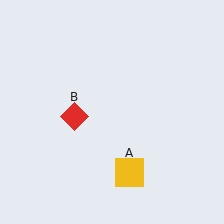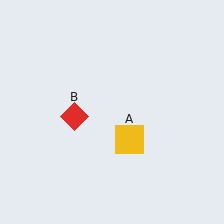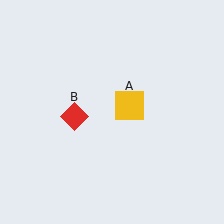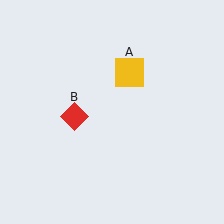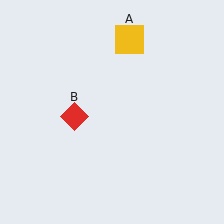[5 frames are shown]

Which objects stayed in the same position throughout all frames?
Red diamond (object B) remained stationary.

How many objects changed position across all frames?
1 object changed position: yellow square (object A).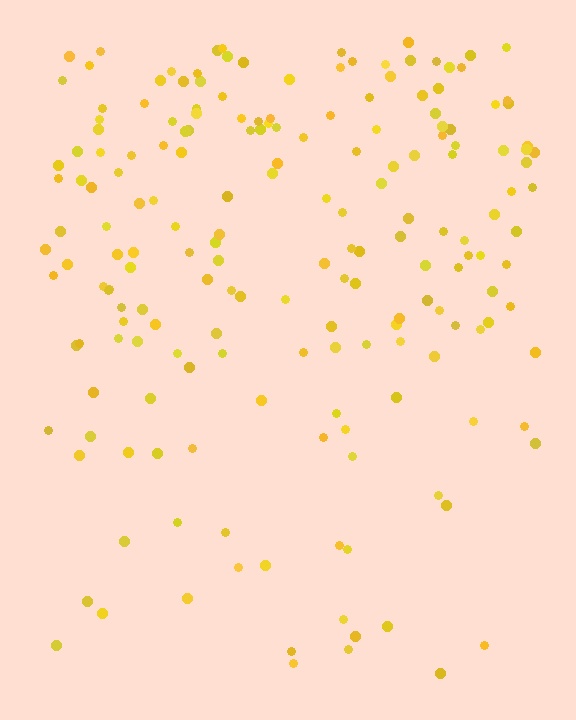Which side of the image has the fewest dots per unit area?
The bottom.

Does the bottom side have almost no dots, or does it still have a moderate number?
Still a moderate number, just noticeably fewer than the top.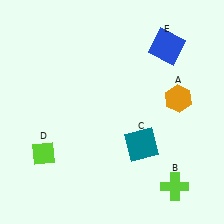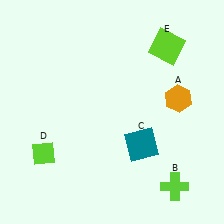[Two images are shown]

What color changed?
The square (E) changed from blue in Image 1 to lime in Image 2.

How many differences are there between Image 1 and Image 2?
There is 1 difference between the two images.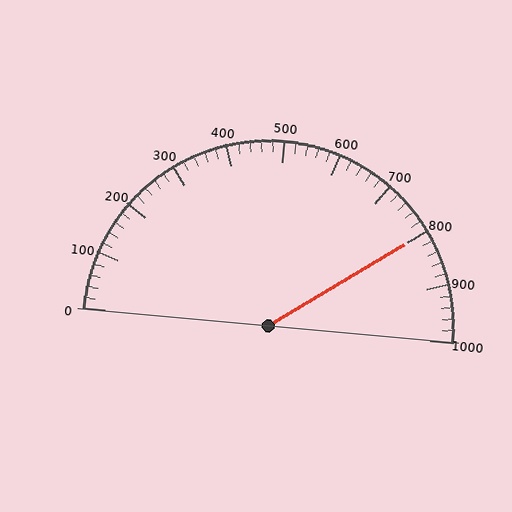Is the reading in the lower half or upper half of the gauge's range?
The reading is in the upper half of the range (0 to 1000).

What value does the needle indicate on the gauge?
The needle indicates approximately 800.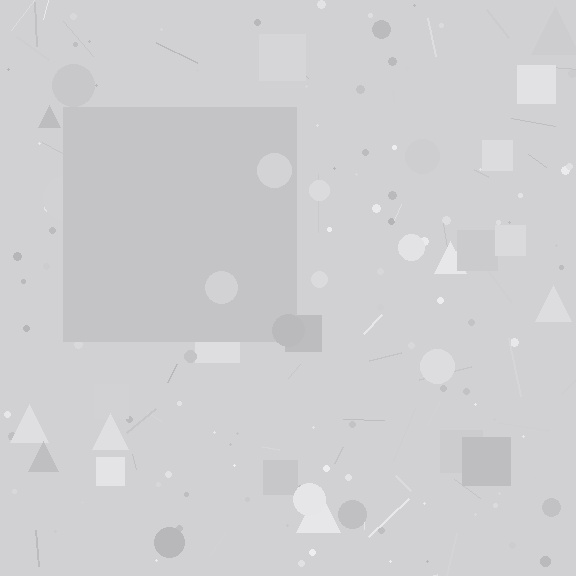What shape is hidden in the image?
A square is hidden in the image.